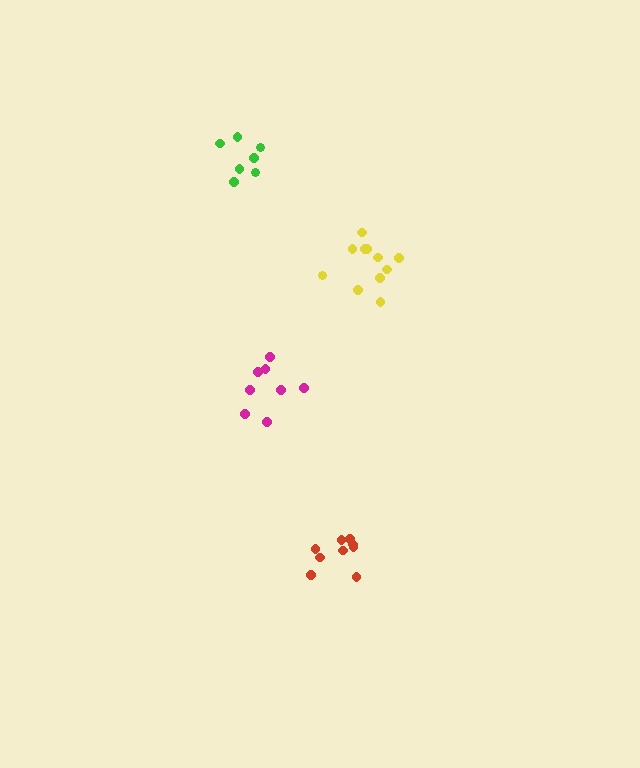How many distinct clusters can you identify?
There are 4 distinct clusters.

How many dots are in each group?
Group 1: 7 dots, Group 2: 8 dots, Group 3: 9 dots, Group 4: 11 dots (35 total).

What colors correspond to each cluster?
The clusters are colored: green, magenta, red, yellow.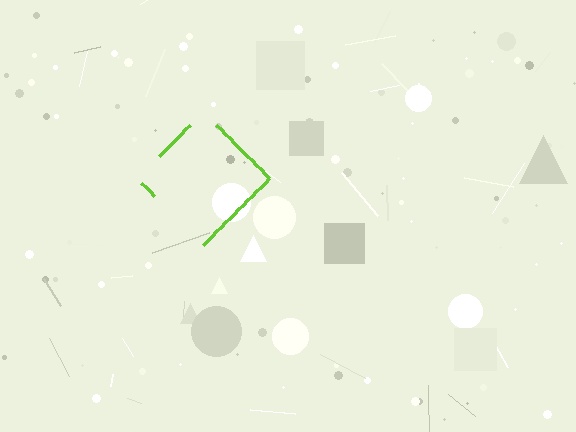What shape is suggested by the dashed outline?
The dashed outline suggests a diamond.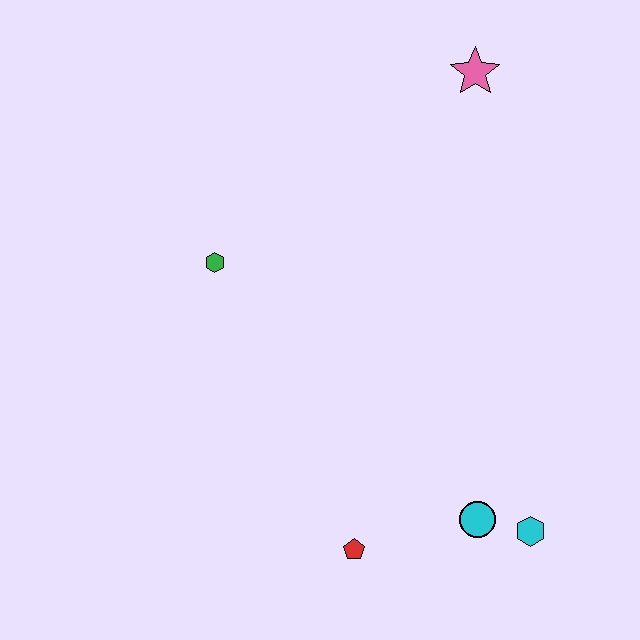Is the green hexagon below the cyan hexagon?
No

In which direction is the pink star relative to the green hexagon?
The pink star is to the right of the green hexagon.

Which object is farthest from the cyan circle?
The pink star is farthest from the cyan circle.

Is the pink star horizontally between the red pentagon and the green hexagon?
No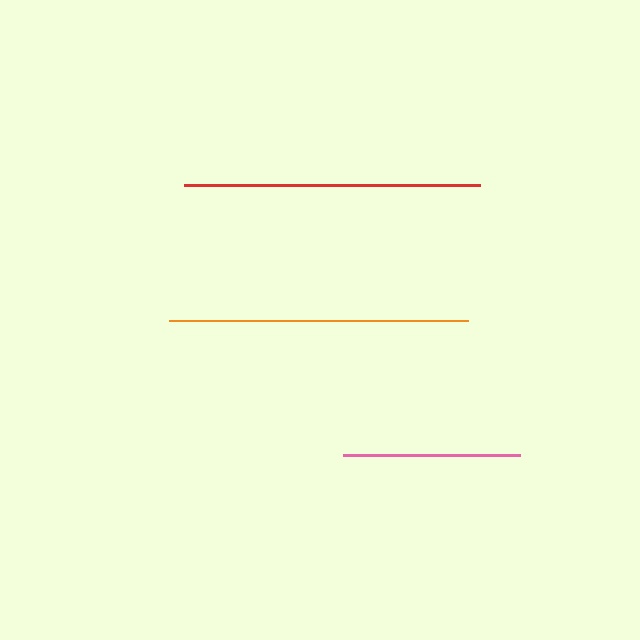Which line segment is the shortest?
The pink line is the shortest at approximately 178 pixels.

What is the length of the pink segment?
The pink segment is approximately 178 pixels long.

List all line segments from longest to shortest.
From longest to shortest: orange, red, pink.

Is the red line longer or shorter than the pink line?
The red line is longer than the pink line.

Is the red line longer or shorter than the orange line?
The orange line is longer than the red line.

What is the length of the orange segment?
The orange segment is approximately 299 pixels long.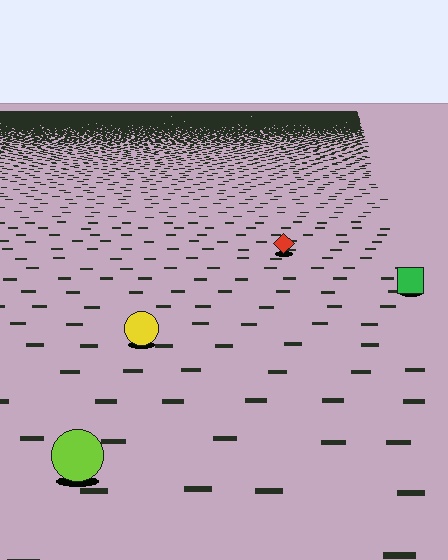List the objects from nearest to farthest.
From nearest to farthest: the lime circle, the yellow circle, the green square, the red diamond.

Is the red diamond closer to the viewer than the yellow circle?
No. The yellow circle is closer — you can tell from the texture gradient: the ground texture is coarser near it.